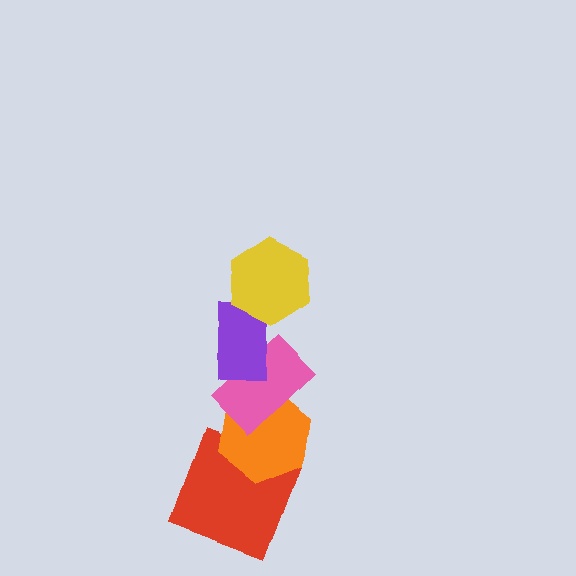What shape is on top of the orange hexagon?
The pink rectangle is on top of the orange hexagon.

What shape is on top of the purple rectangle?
The yellow hexagon is on top of the purple rectangle.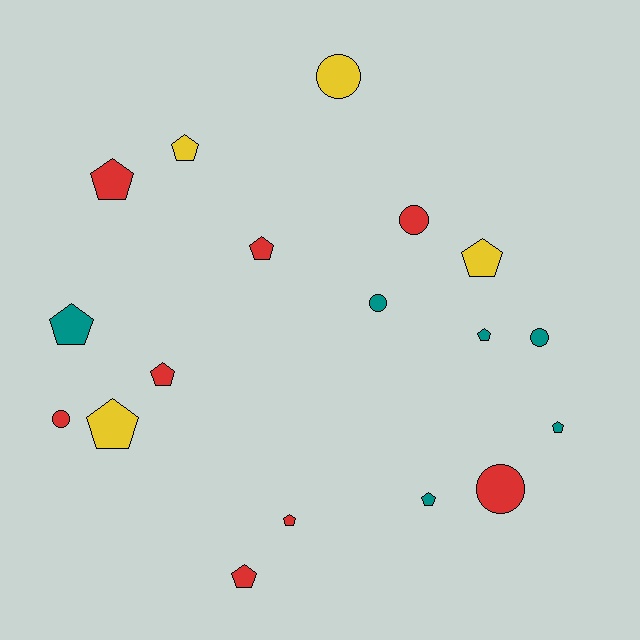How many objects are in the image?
There are 18 objects.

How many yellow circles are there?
There is 1 yellow circle.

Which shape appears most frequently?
Pentagon, with 12 objects.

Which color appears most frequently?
Red, with 8 objects.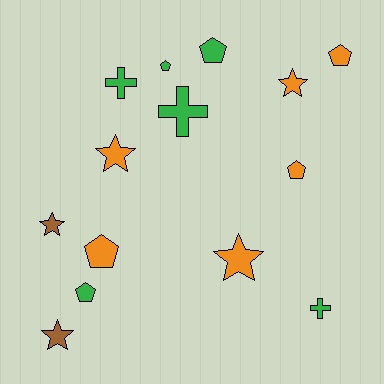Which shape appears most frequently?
Pentagon, with 6 objects.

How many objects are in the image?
There are 14 objects.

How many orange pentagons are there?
There are 3 orange pentagons.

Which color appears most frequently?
Orange, with 6 objects.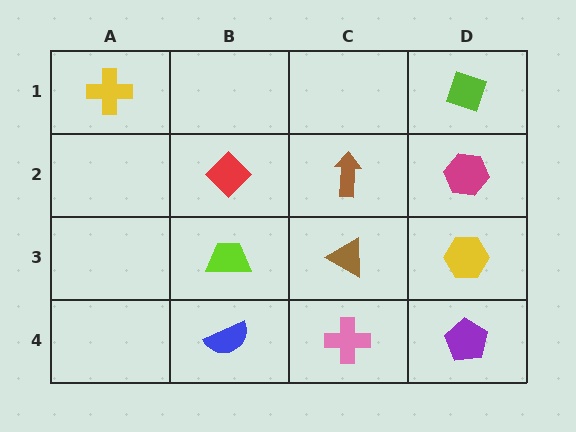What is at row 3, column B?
A lime trapezoid.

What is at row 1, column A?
A yellow cross.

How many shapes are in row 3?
3 shapes.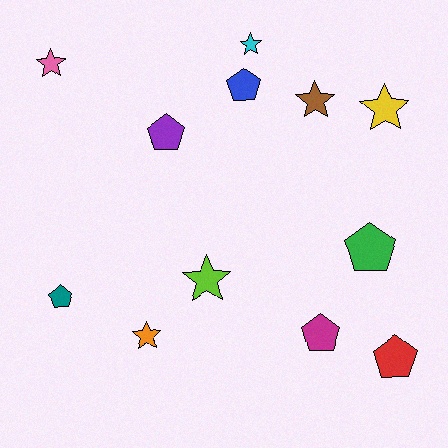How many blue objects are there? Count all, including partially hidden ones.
There is 1 blue object.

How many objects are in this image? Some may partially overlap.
There are 12 objects.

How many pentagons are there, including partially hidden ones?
There are 6 pentagons.